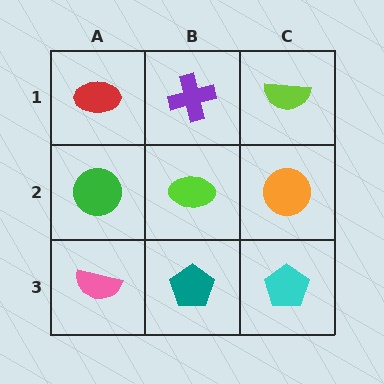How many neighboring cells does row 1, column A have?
2.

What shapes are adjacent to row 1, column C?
An orange circle (row 2, column C), a purple cross (row 1, column B).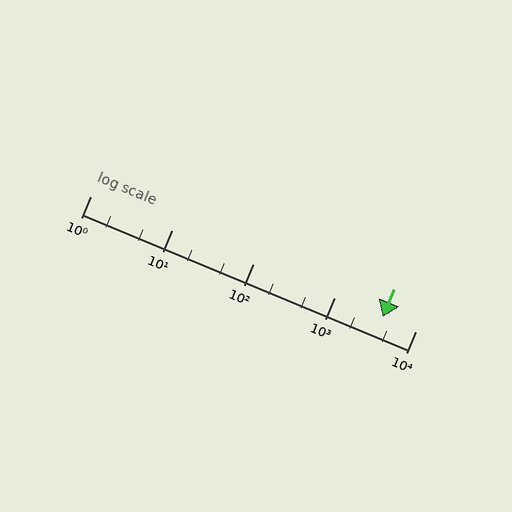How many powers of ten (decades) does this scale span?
The scale spans 4 decades, from 1 to 10000.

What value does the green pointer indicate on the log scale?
The pointer indicates approximately 3900.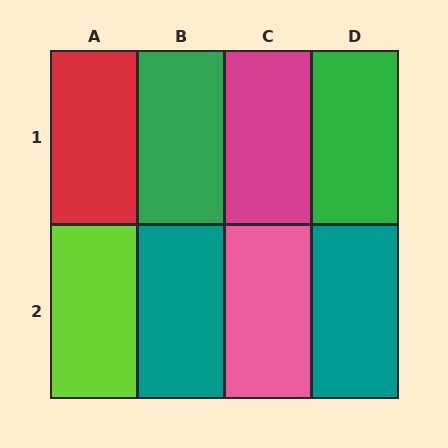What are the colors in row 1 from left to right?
Red, green, magenta, green.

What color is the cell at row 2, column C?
Pink.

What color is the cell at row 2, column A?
Lime.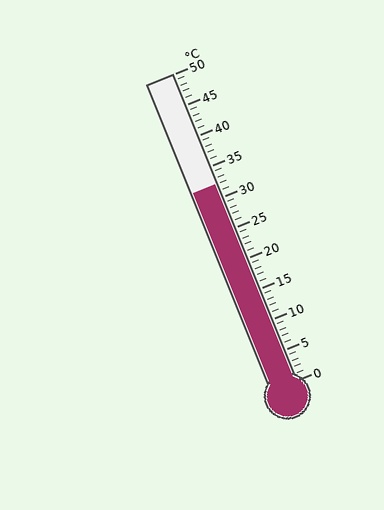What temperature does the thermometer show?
The thermometer shows approximately 32°C.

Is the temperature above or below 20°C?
The temperature is above 20°C.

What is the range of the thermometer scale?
The thermometer scale ranges from 0°C to 50°C.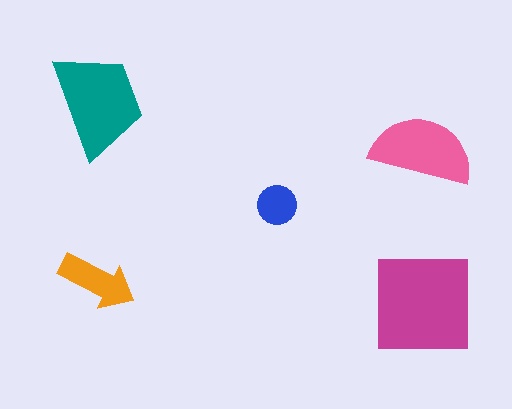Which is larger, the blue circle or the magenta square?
The magenta square.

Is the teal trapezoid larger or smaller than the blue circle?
Larger.